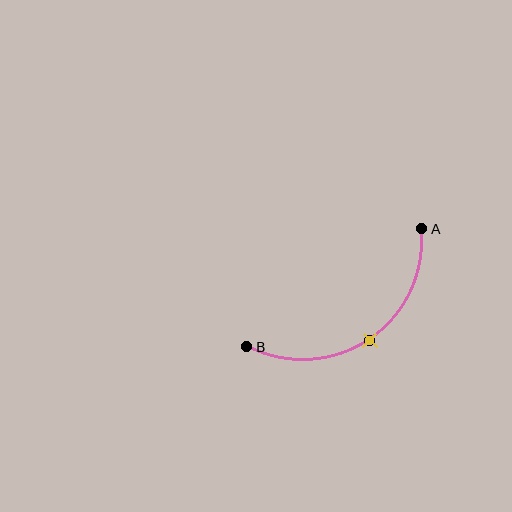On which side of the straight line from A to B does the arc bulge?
The arc bulges below and to the right of the straight line connecting A and B.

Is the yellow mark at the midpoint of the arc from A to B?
Yes. The yellow mark lies on the arc at equal arc-length from both A and B — it is the arc midpoint.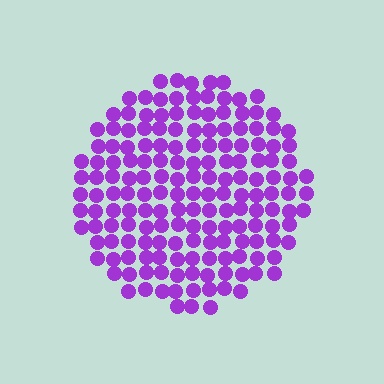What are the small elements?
The small elements are circles.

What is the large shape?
The large shape is a circle.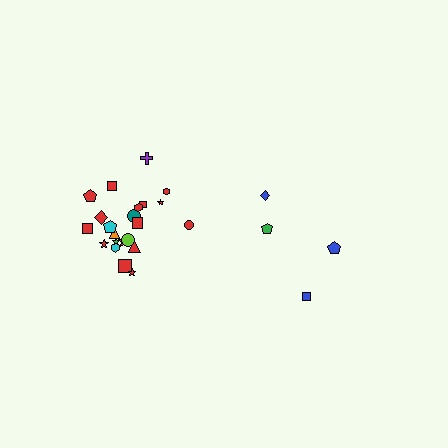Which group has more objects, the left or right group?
The left group.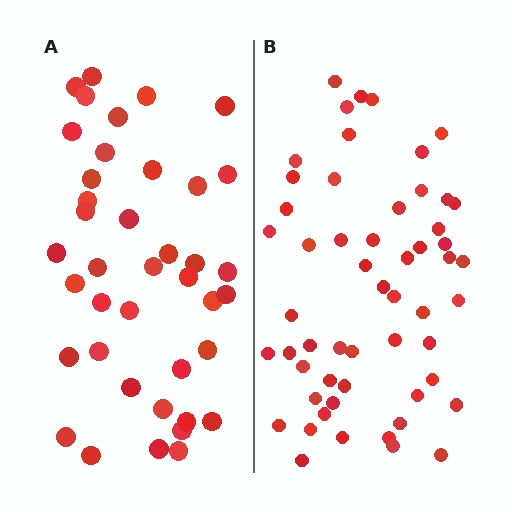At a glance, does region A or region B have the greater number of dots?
Region B (the right region) has more dots.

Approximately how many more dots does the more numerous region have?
Region B has approximately 15 more dots than region A.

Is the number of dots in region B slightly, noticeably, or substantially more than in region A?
Region B has noticeably more, but not dramatically so. The ratio is roughly 1.4 to 1.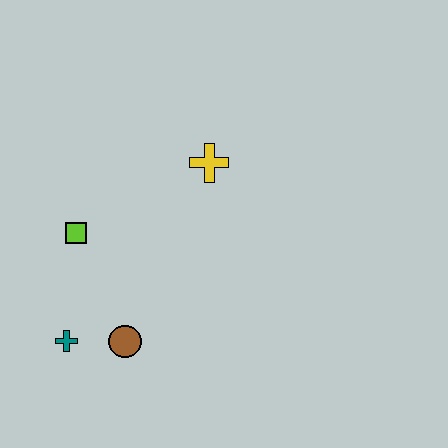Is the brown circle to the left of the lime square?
No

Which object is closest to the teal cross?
The brown circle is closest to the teal cross.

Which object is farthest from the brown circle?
The yellow cross is farthest from the brown circle.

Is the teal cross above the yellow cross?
No